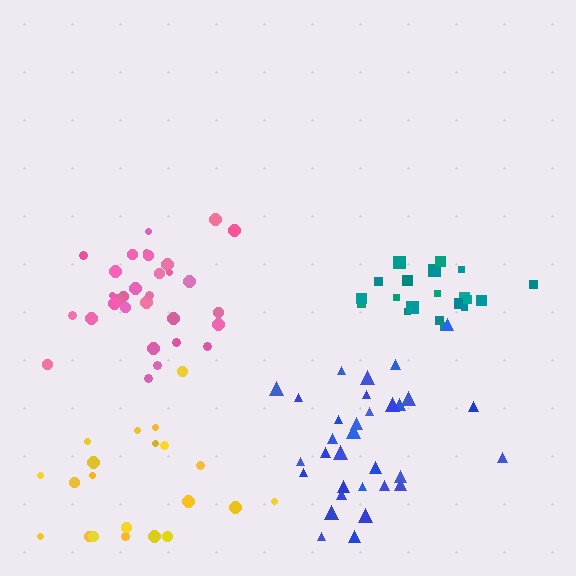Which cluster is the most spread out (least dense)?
Yellow.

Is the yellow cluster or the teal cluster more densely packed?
Teal.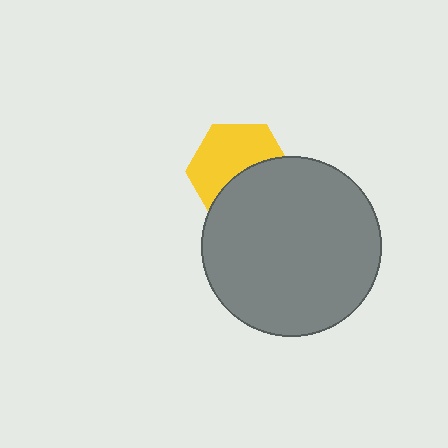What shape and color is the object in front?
The object in front is a gray circle.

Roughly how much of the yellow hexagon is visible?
About half of it is visible (roughly 56%).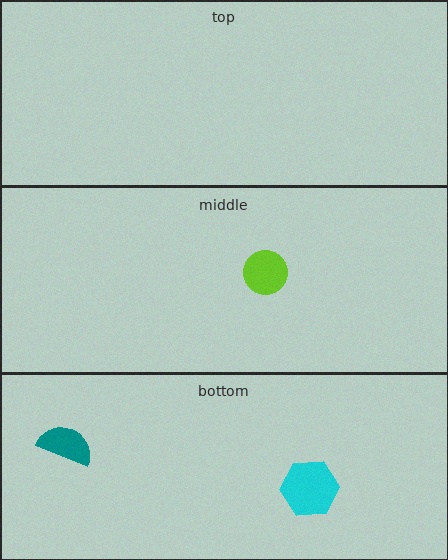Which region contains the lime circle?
The middle region.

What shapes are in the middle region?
The lime circle.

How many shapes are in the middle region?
1.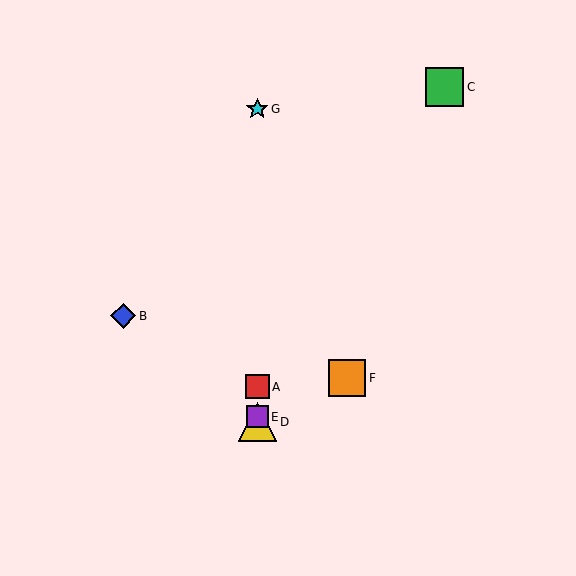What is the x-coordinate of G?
Object G is at x≈257.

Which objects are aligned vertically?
Objects A, D, E, G are aligned vertically.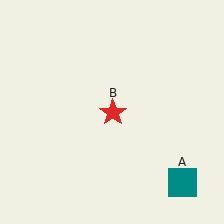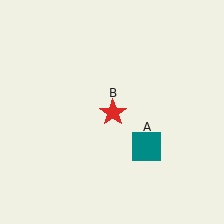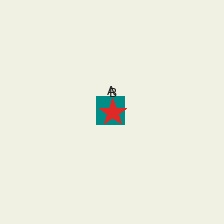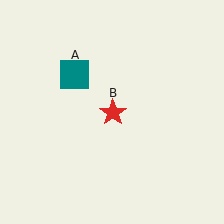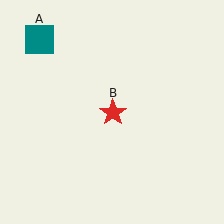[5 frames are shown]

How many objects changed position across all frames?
1 object changed position: teal square (object A).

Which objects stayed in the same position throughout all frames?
Red star (object B) remained stationary.